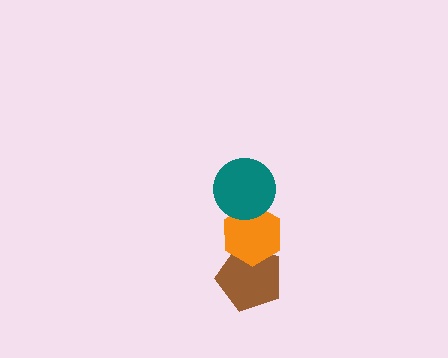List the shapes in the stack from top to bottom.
From top to bottom: the teal circle, the orange hexagon, the brown pentagon.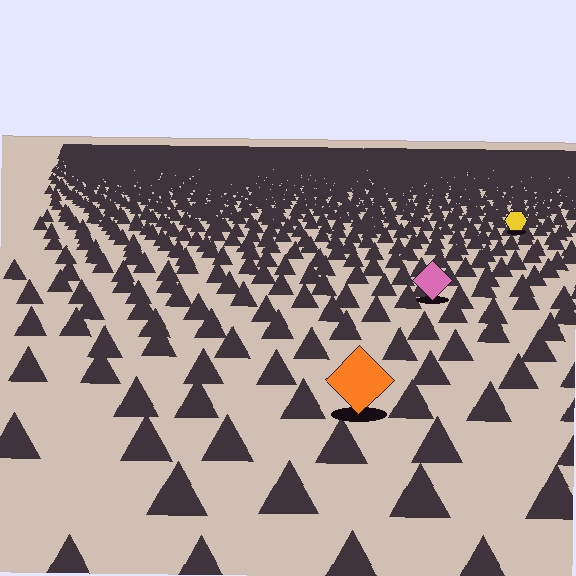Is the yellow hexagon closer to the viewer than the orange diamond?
No. The orange diamond is closer — you can tell from the texture gradient: the ground texture is coarser near it.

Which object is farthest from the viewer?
The yellow hexagon is farthest from the viewer. It appears smaller and the ground texture around it is denser.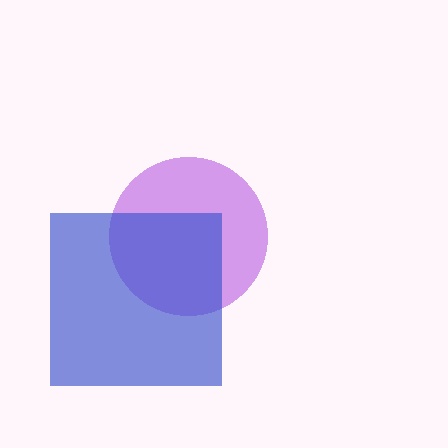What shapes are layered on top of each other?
The layered shapes are: a purple circle, a blue square.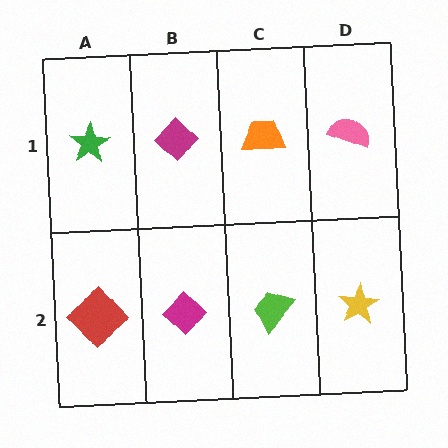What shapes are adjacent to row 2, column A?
A green star (row 1, column A), a magenta diamond (row 2, column B).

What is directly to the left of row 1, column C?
A magenta diamond.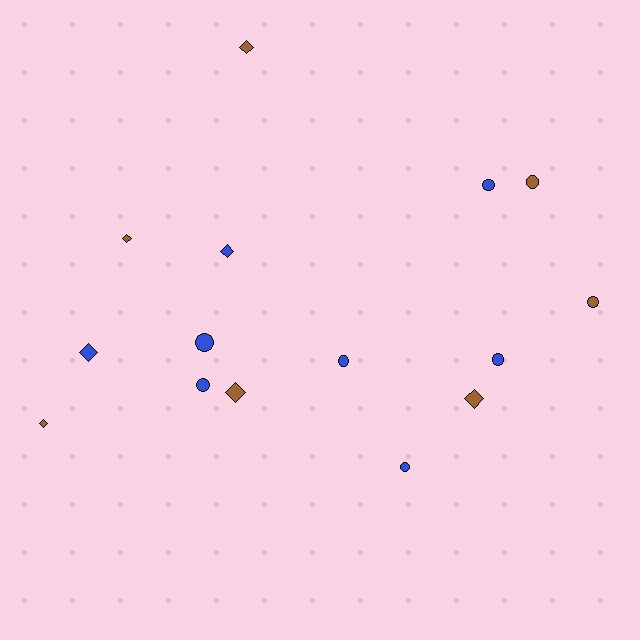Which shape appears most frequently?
Circle, with 8 objects.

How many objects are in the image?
There are 15 objects.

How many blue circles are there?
There are 6 blue circles.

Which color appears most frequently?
Blue, with 8 objects.